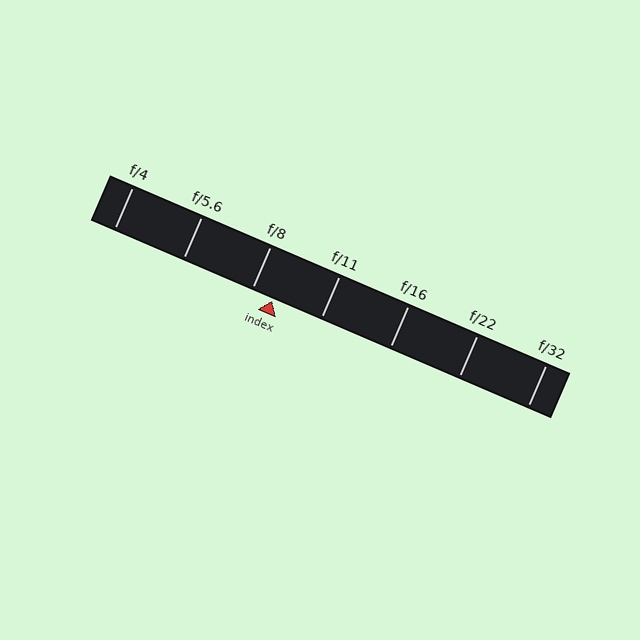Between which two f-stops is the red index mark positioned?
The index mark is between f/8 and f/11.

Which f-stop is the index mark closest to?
The index mark is closest to f/8.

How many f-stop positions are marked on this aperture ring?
There are 7 f-stop positions marked.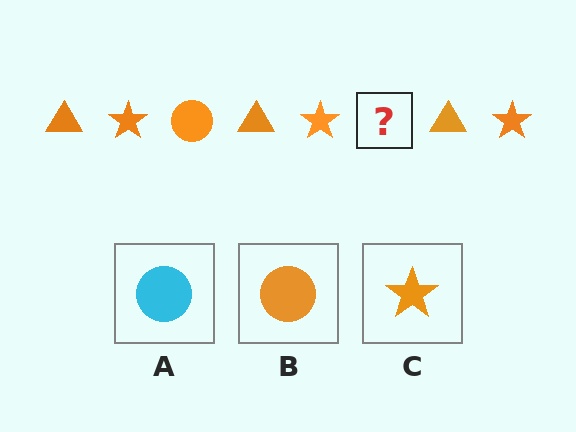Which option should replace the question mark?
Option B.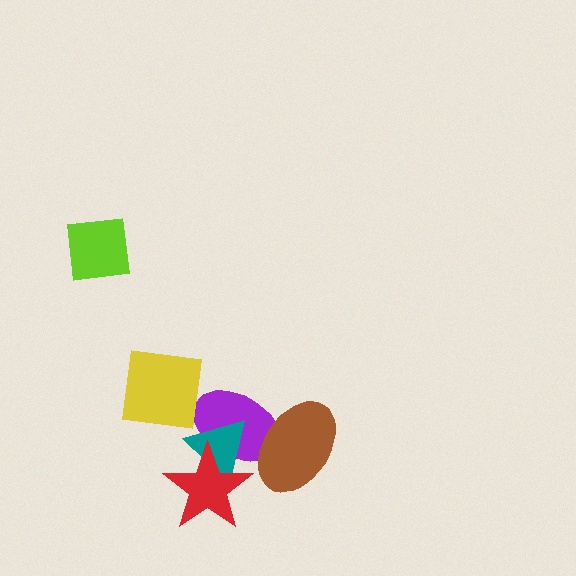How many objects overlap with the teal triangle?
3 objects overlap with the teal triangle.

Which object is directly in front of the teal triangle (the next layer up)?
The red star is directly in front of the teal triangle.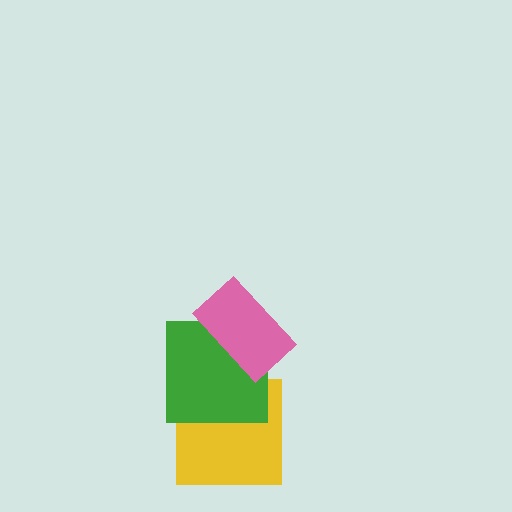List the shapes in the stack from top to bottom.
From top to bottom: the pink rectangle, the green square, the yellow square.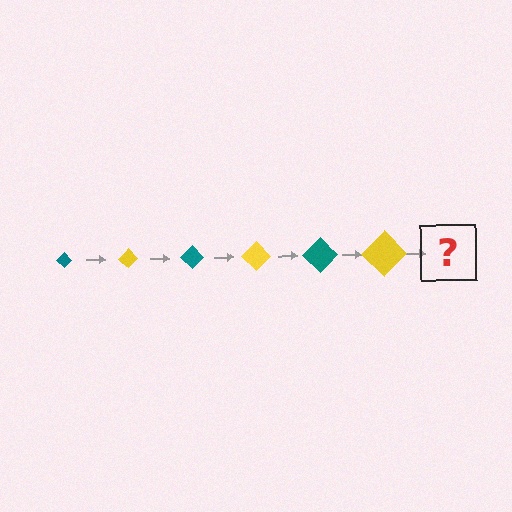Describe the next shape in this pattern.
It should be a teal diamond, larger than the previous one.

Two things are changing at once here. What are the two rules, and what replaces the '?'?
The two rules are that the diamond grows larger each step and the color cycles through teal and yellow. The '?' should be a teal diamond, larger than the previous one.